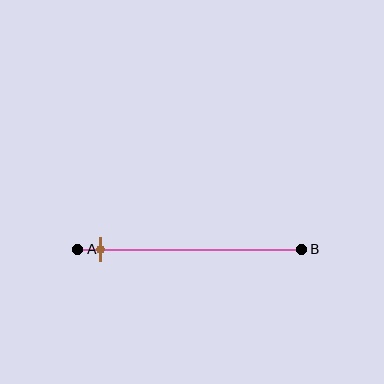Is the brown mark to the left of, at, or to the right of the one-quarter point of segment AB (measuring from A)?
The brown mark is to the left of the one-quarter point of segment AB.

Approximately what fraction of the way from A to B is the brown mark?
The brown mark is approximately 10% of the way from A to B.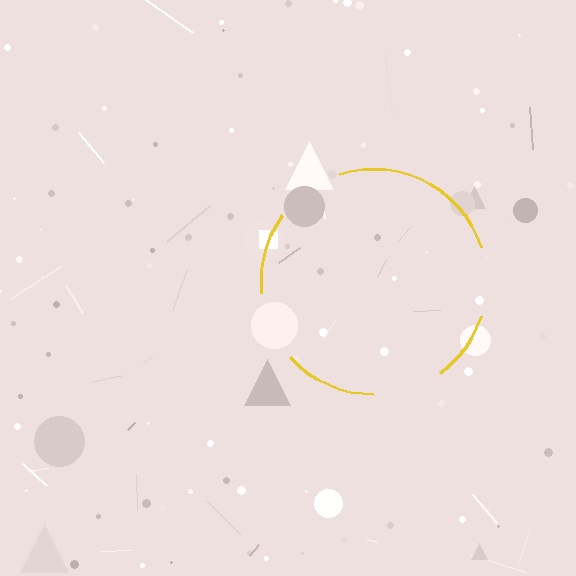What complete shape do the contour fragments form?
The contour fragments form a circle.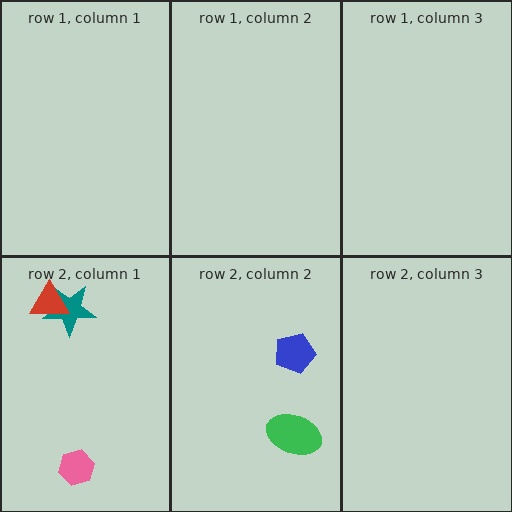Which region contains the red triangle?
The row 2, column 1 region.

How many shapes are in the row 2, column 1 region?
3.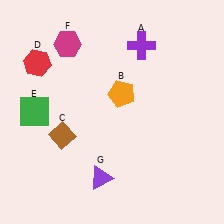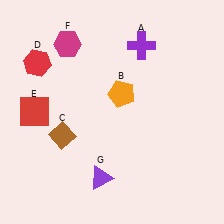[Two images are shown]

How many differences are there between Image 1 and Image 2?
There is 1 difference between the two images.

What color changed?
The square (E) changed from green in Image 1 to red in Image 2.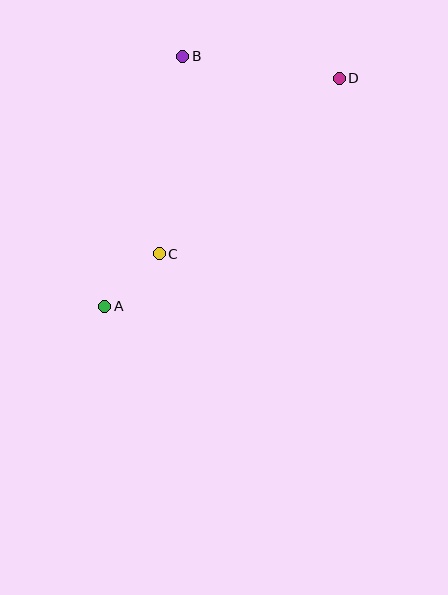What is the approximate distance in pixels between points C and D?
The distance between C and D is approximately 252 pixels.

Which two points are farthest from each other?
Points A and D are farthest from each other.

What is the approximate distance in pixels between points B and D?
The distance between B and D is approximately 158 pixels.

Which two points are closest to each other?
Points A and C are closest to each other.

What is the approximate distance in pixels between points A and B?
The distance between A and B is approximately 262 pixels.